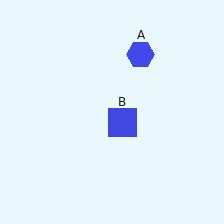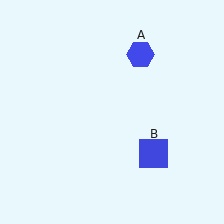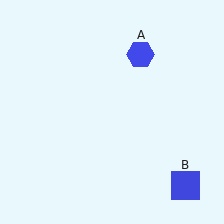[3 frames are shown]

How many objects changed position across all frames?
1 object changed position: blue square (object B).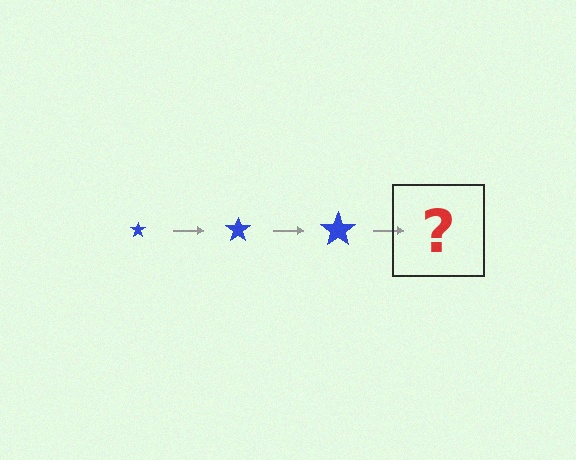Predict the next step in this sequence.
The next step is a blue star, larger than the previous one.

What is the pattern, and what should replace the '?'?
The pattern is that the star gets progressively larger each step. The '?' should be a blue star, larger than the previous one.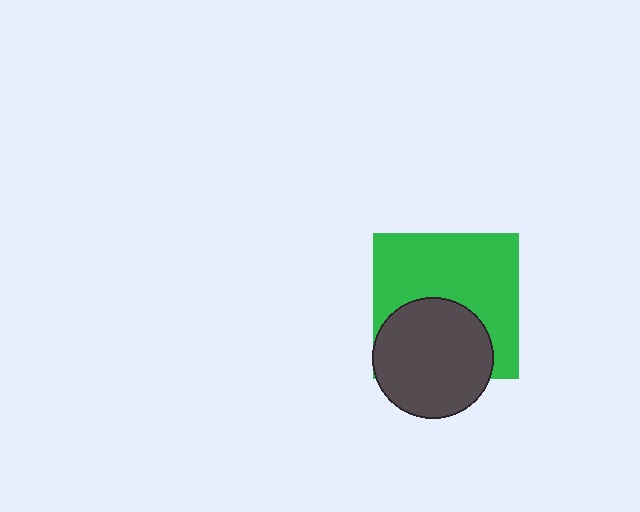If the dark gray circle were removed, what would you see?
You would see the complete green square.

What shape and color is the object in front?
The object in front is a dark gray circle.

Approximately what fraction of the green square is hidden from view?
Roughly 39% of the green square is hidden behind the dark gray circle.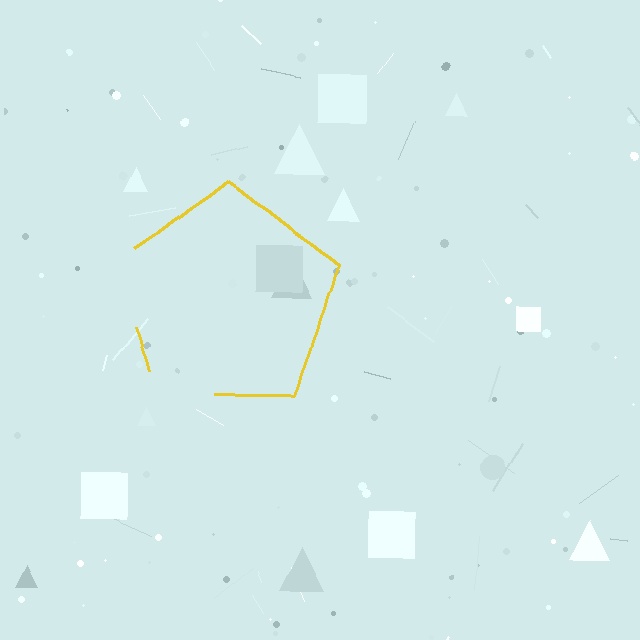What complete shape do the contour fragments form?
The contour fragments form a pentagon.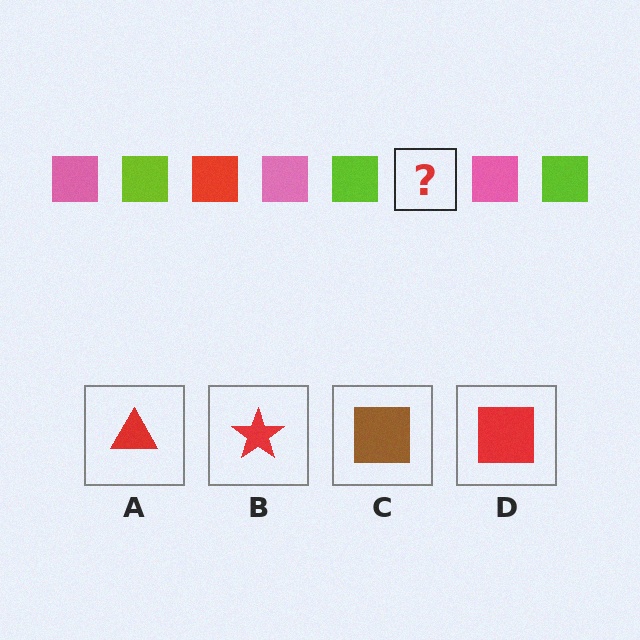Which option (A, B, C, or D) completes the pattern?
D.